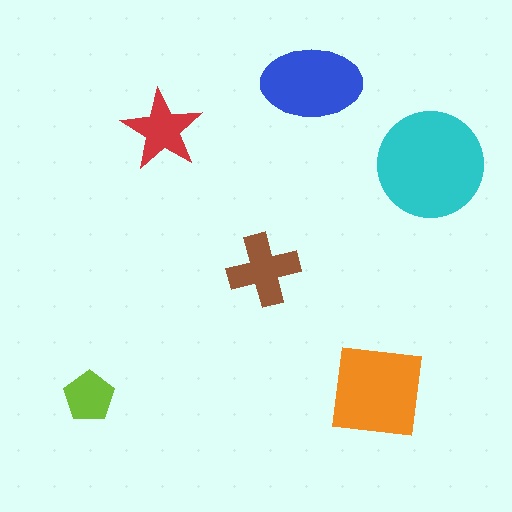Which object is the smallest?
The lime pentagon.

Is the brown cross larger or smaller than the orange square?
Smaller.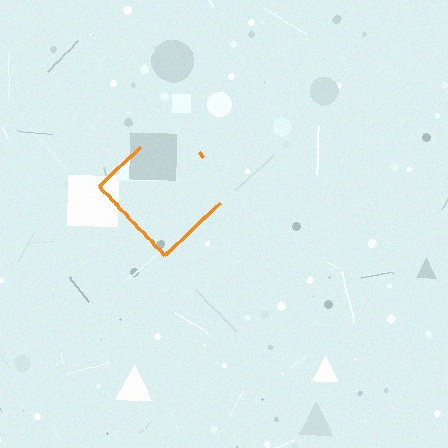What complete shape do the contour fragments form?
The contour fragments form a diamond.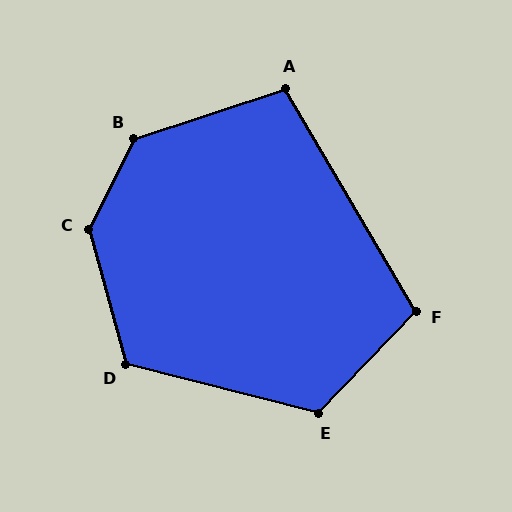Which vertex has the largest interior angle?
C, at approximately 138 degrees.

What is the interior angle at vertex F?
Approximately 106 degrees (obtuse).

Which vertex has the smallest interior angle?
A, at approximately 102 degrees.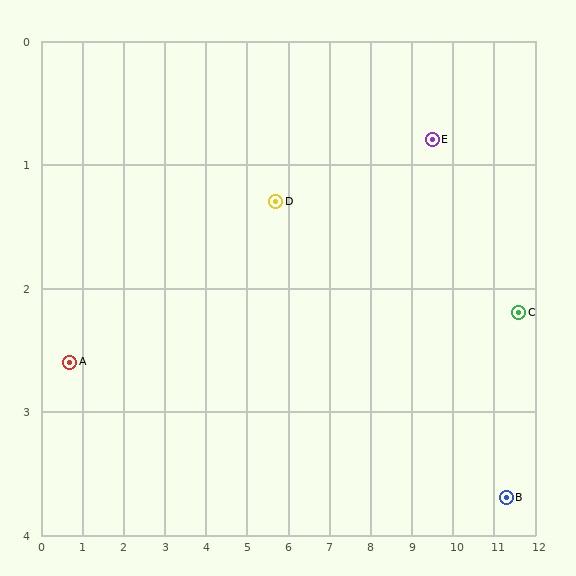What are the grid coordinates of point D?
Point D is at approximately (5.7, 1.3).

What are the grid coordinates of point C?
Point C is at approximately (11.6, 2.2).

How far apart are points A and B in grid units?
Points A and B are about 10.7 grid units apart.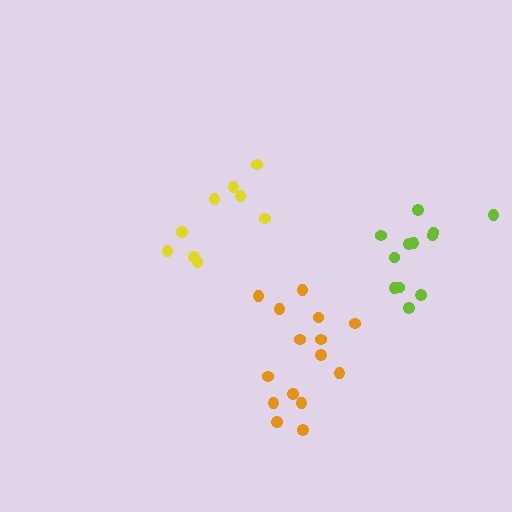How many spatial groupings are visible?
There are 3 spatial groupings.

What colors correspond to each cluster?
The clusters are colored: lime, yellow, orange.